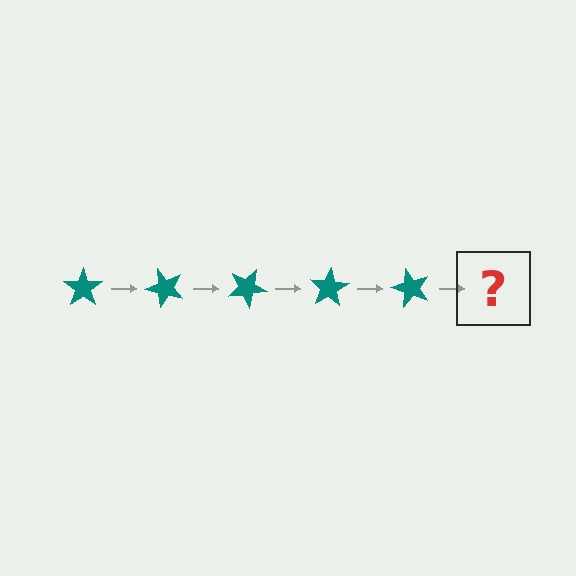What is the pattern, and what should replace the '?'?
The pattern is that the star rotates 50 degrees each step. The '?' should be a teal star rotated 250 degrees.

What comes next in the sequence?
The next element should be a teal star rotated 250 degrees.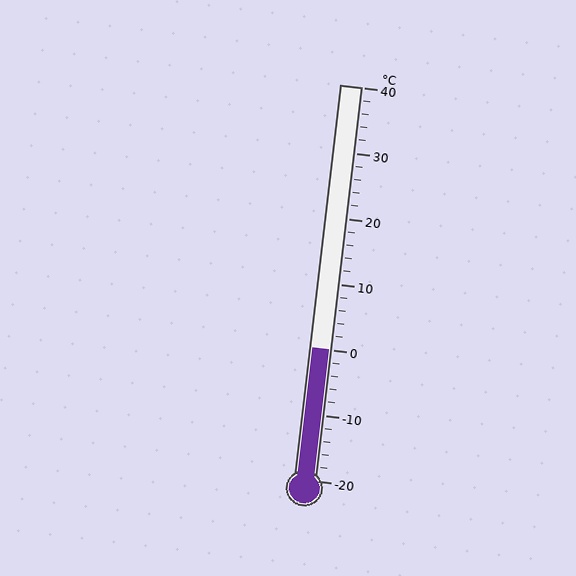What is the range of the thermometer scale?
The thermometer scale ranges from -20°C to 40°C.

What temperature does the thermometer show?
The thermometer shows approximately 0°C.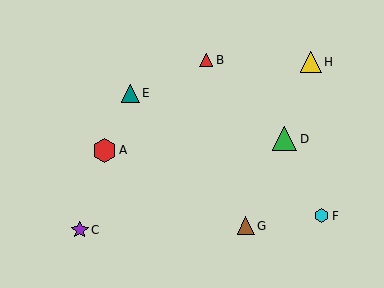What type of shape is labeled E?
Shape E is a teal triangle.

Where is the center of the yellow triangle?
The center of the yellow triangle is at (311, 62).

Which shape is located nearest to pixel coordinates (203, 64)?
The red triangle (labeled B) at (206, 60) is nearest to that location.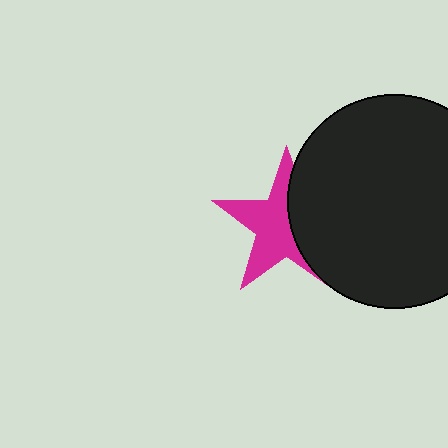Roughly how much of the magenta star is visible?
About half of it is visible (roughly 58%).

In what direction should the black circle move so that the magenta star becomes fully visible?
The black circle should move right. That is the shortest direction to clear the overlap and leave the magenta star fully visible.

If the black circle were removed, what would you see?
You would see the complete magenta star.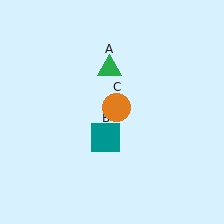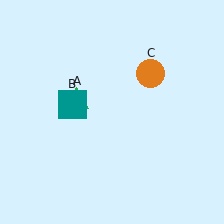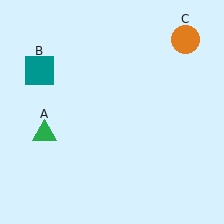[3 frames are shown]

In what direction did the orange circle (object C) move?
The orange circle (object C) moved up and to the right.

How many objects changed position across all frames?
3 objects changed position: green triangle (object A), teal square (object B), orange circle (object C).